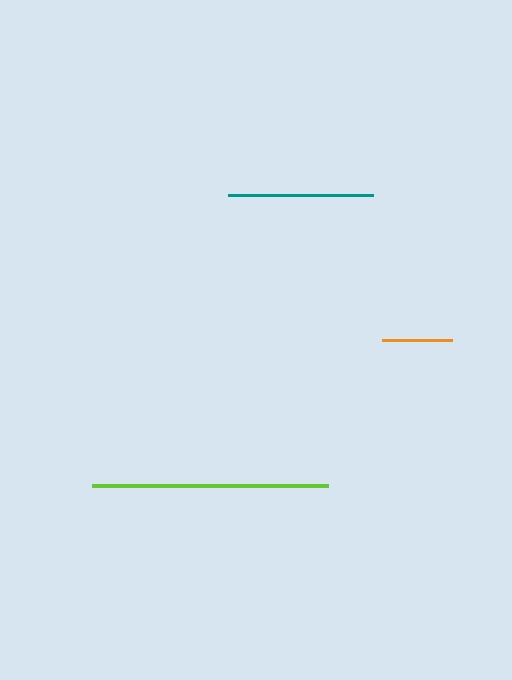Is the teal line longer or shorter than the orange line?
The teal line is longer than the orange line.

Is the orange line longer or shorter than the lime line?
The lime line is longer than the orange line.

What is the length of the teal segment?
The teal segment is approximately 145 pixels long.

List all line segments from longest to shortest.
From longest to shortest: lime, teal, orange.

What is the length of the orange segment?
The orange segment is approximately 70 pixels long.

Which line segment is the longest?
The lime line is the longest at approximately 236 pixels.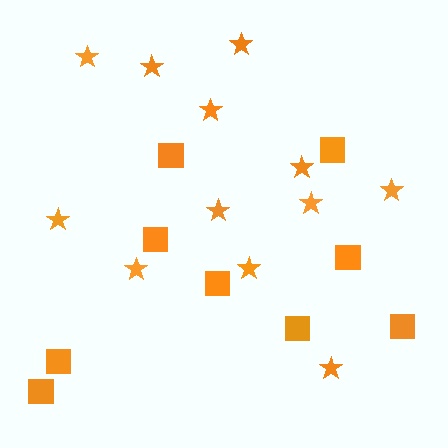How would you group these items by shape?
There are 2 groups: one group of stars (12) and one group of squares (9).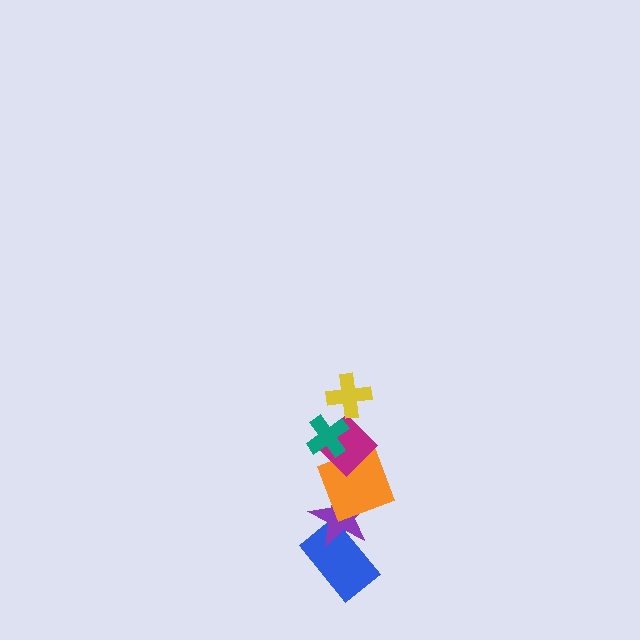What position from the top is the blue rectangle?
The blue rectangle is 6th from the top.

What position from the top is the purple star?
The purple star is 5th from the top.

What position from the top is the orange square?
The orange square is 4th from the top.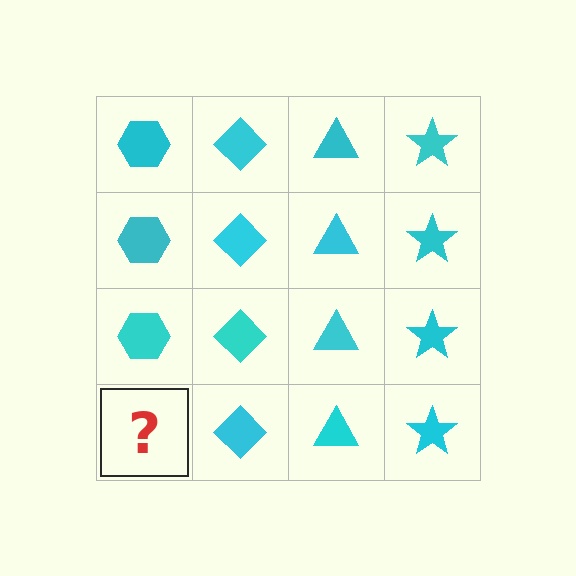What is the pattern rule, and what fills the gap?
The rule is that each column has a consistent shape. The gap should be filled with a cyan hexagon.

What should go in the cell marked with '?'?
The missing cell should contain a cyan hexagon.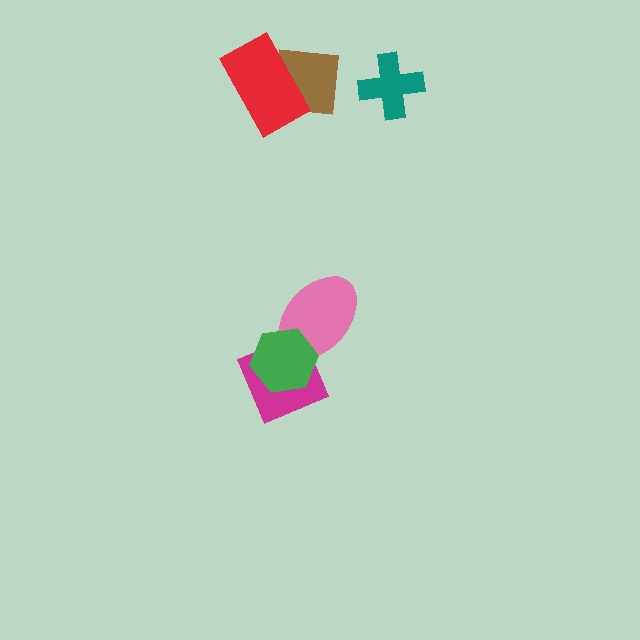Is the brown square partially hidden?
Yes, it is partially covered by another shape.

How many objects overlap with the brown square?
1 object overlaps with the brown square.